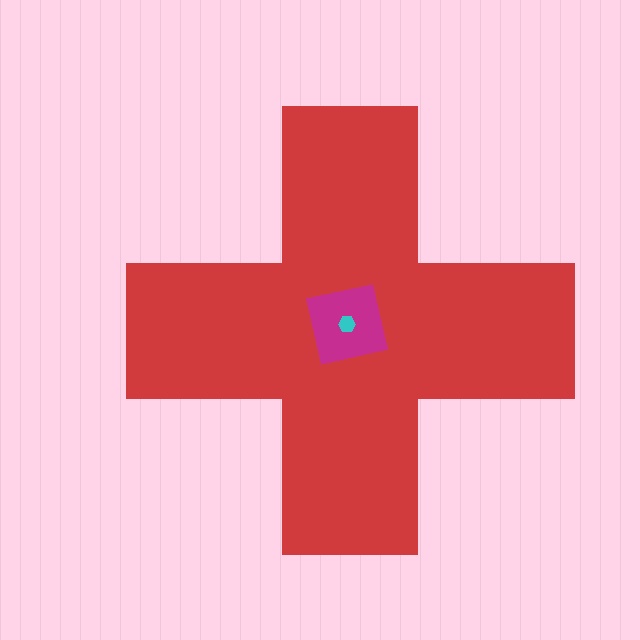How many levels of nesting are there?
3.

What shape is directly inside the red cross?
The magenta square.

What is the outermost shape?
The red cross.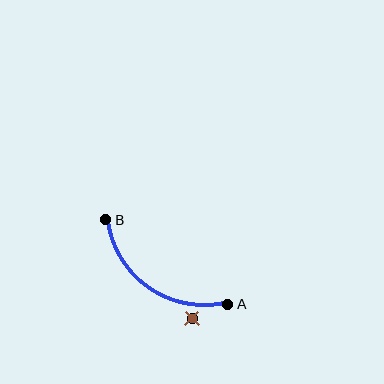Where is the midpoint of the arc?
The arc midpoint is the point on the curve farthest from the straight line joining A and B. It sits below and to the left of that line.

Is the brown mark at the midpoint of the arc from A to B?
No — the brown mark does not lie on the arc at all. It sits slightly outside the curve.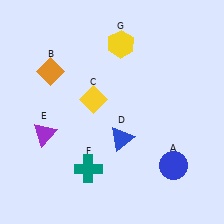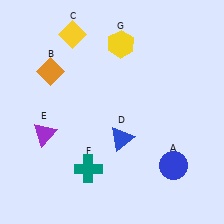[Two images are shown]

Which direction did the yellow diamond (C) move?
The yellow diamond (C) moved up.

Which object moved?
The yellow diamond (C) moved up.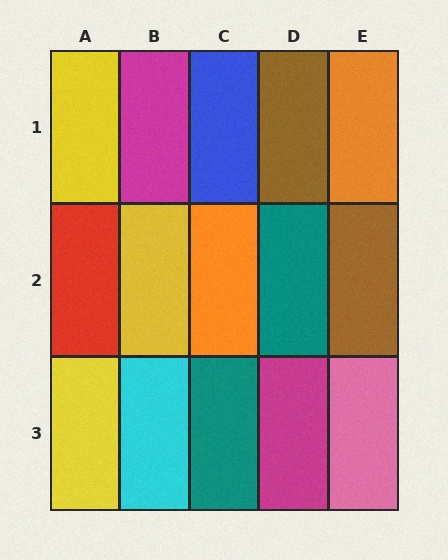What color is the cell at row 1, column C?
Blue.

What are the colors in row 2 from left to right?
Red, yellow, orange, teal, brown.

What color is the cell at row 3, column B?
Cyan.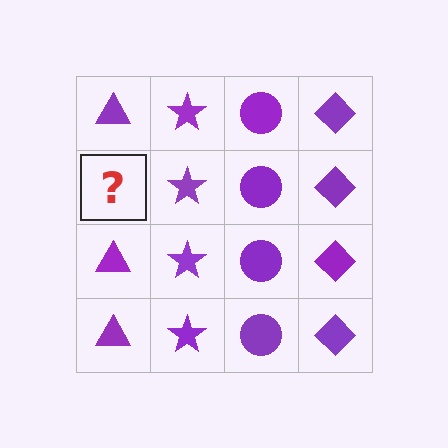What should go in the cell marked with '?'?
The missing cell should contain a purple triangle.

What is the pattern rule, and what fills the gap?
The rule is that each column has a consistent shape. The gap should be filled with a purple triangle.